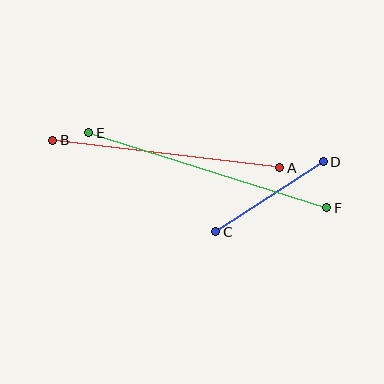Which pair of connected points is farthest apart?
Points E and F are farthest apart.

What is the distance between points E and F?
The distance is approximately 250 pixels.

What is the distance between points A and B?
The distance is approximately 229 pixels.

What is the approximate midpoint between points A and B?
The midpoint is at approximately (166, 154) pixels.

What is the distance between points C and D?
The distance is approximately 128 pixels.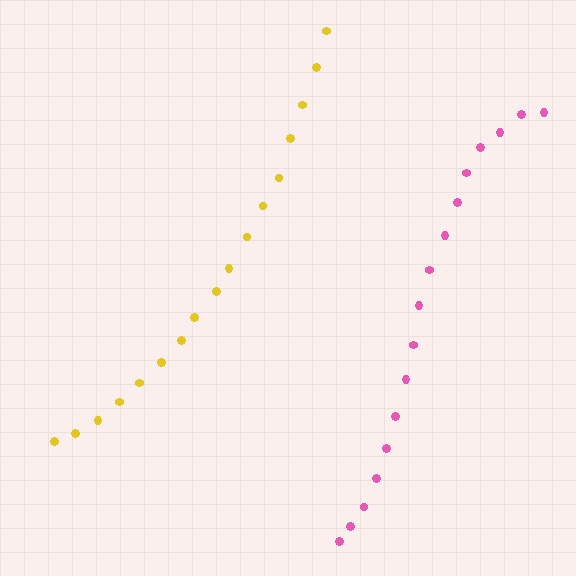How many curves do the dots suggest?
There are 2 distinct paths.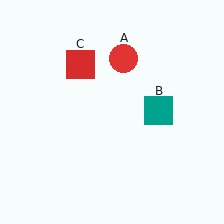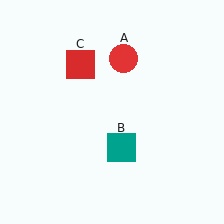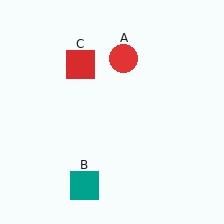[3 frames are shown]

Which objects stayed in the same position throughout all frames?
Red circle (object A) and red square (object C) remained stationary.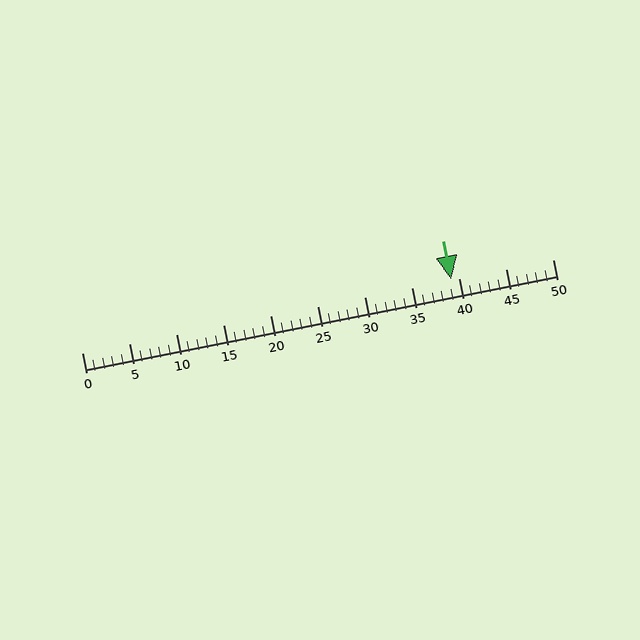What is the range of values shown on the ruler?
The ruler shows values from 0 to 50.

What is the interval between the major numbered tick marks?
The major tick marks are spaced 5 units apart.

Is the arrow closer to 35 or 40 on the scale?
The arrow is closer to 40.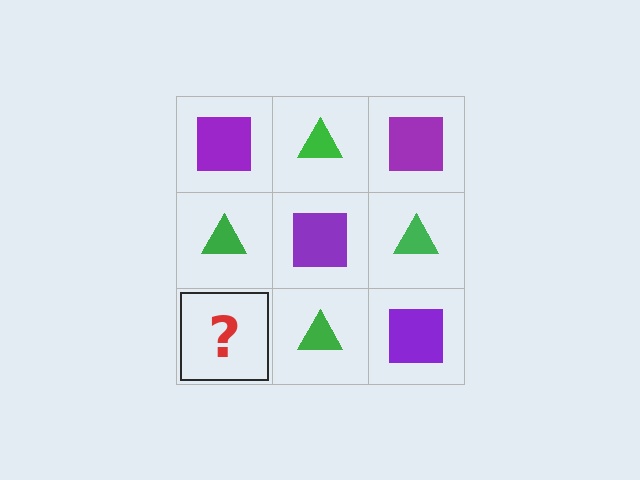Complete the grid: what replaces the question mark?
The question mark should be replaced with a purple square.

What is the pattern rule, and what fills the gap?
The rule is that it alternates purple square and green triangle in a checkerboard pattern. The gap should be filled with a purple square.